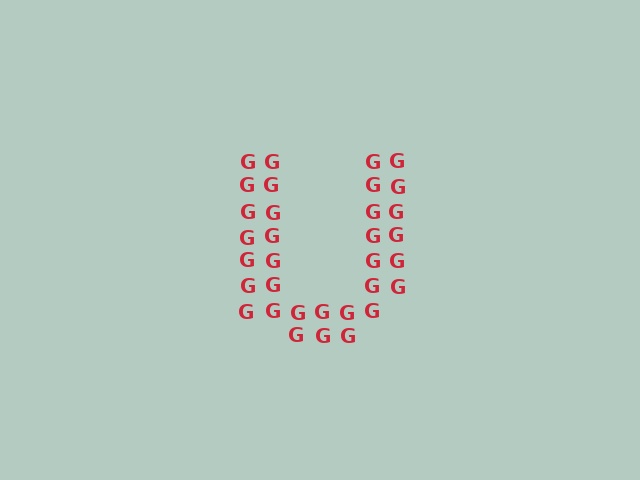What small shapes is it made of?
It is made of small letter G's.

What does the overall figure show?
The overall figure shows the letter U.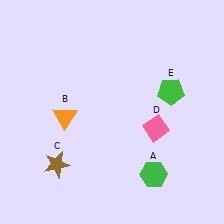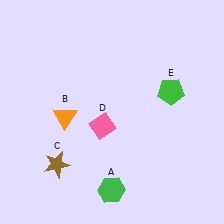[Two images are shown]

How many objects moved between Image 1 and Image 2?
2 objects moved between the two images.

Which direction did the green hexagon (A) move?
The green hexagon (A) moved left.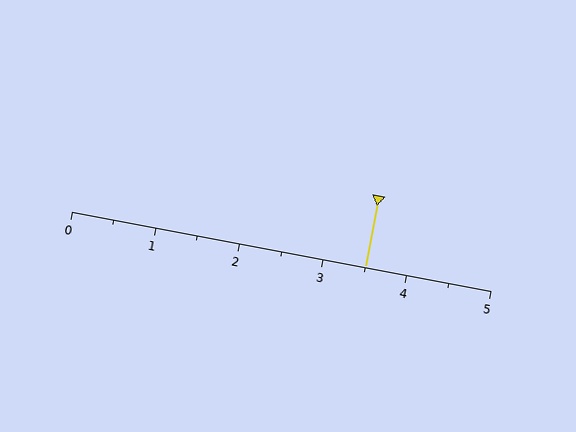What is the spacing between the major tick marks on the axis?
The major ticks are spaced 1 apart.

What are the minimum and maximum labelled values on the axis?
The axis runs from 0 to 5.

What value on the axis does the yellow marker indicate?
The marker indicates approximately 3.5.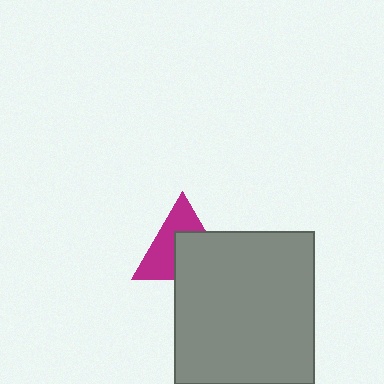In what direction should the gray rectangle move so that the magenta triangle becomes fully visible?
The gray rectangle should move toward the lower-right. That is the shortest direction to clear the overlap and leave the magenta triangle fully visible.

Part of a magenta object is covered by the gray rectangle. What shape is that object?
It is a triangle.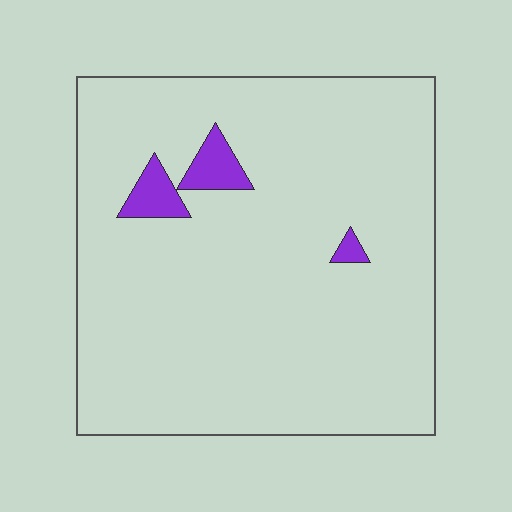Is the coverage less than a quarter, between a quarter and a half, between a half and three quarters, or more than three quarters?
Less than a quarter.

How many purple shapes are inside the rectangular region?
3.